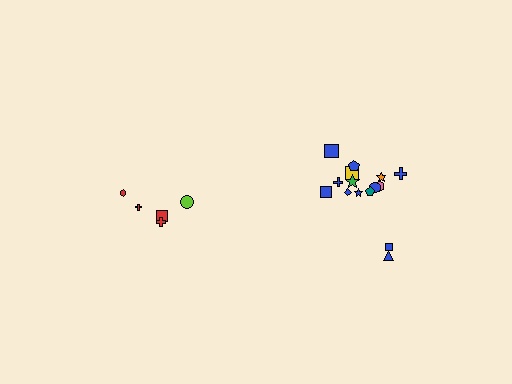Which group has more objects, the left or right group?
The right group.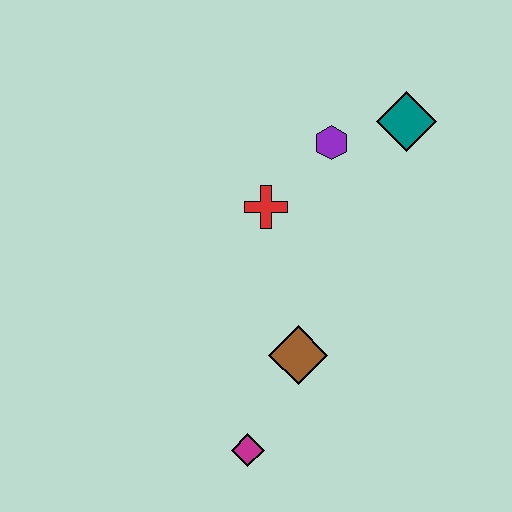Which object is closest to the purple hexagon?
The teal diamond is closest to the purple hexagon.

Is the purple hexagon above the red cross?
Yes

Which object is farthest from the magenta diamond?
The teal diamond is farthest from the magenta diamond.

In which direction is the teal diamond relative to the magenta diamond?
The teal diamond is above the magenta diamond.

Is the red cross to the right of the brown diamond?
No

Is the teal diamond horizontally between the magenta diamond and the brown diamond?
No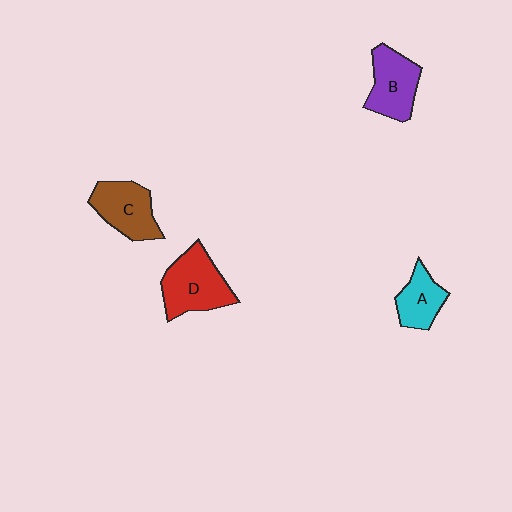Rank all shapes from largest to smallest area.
From largest to smallest: D (red), C (brown), B (purple), A (cyan).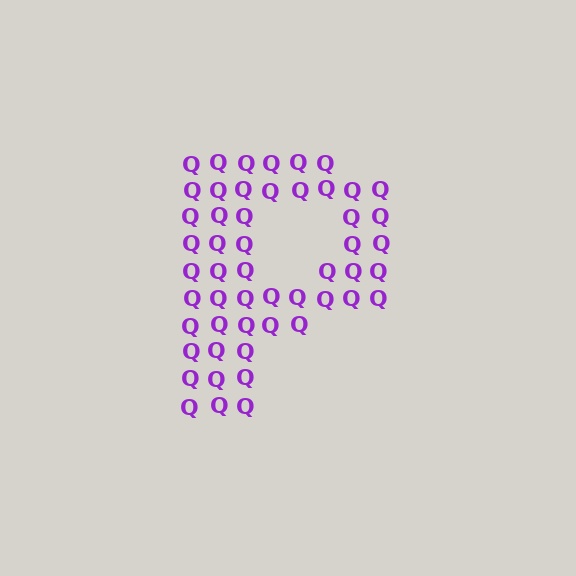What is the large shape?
The large shape is the letter P.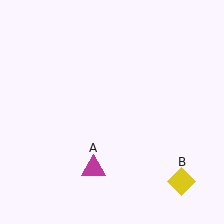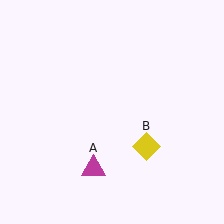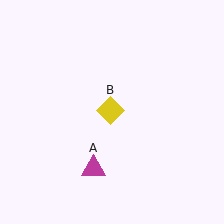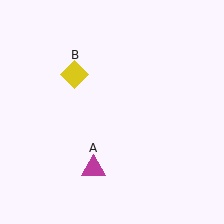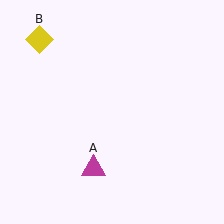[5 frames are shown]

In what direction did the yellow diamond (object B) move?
The yellow diamond (object B) moved up and to the left.